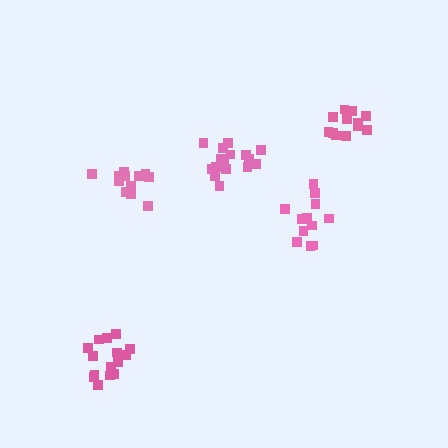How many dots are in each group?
Group 1: 12 dots, Group 2: 17 dots, Group 3: 15 dots, Group 4: 12 dots, Group 5: 12 dots (68 total).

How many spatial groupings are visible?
There are 5 spatial groupings.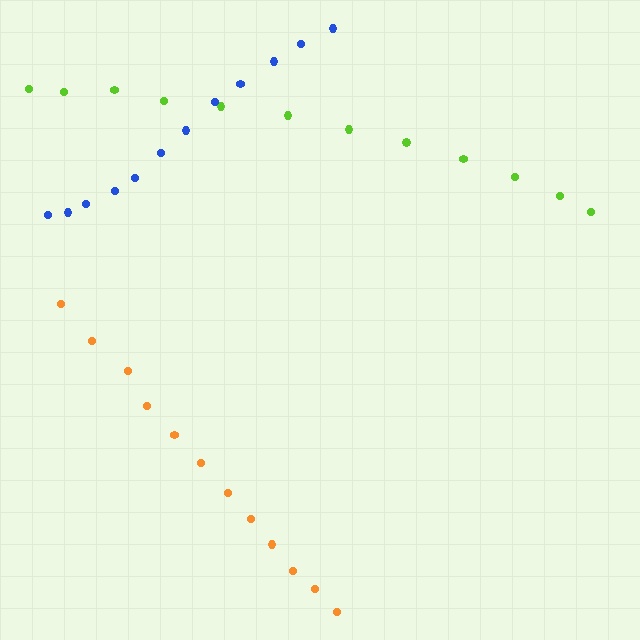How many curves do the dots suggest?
There are 3 distinct paths.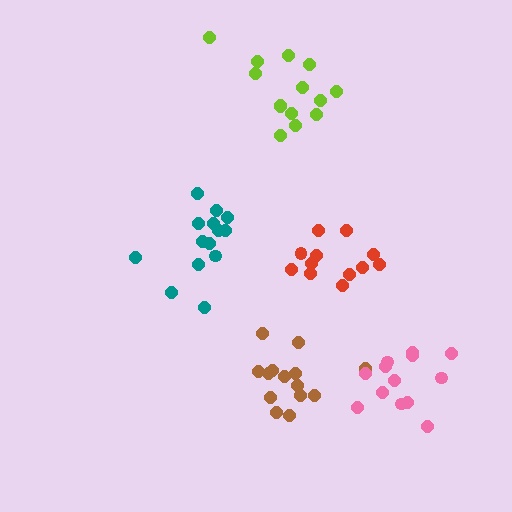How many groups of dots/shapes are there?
There are 5 groups.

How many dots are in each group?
Group 1: 12 dots, Group 2: 14 dots, Group 3: 14 dots, Group 4: 15 dots, Group 5: 13 dots (68 total).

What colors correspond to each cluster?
The clusters are colored: red, lime, teal, brown, pink.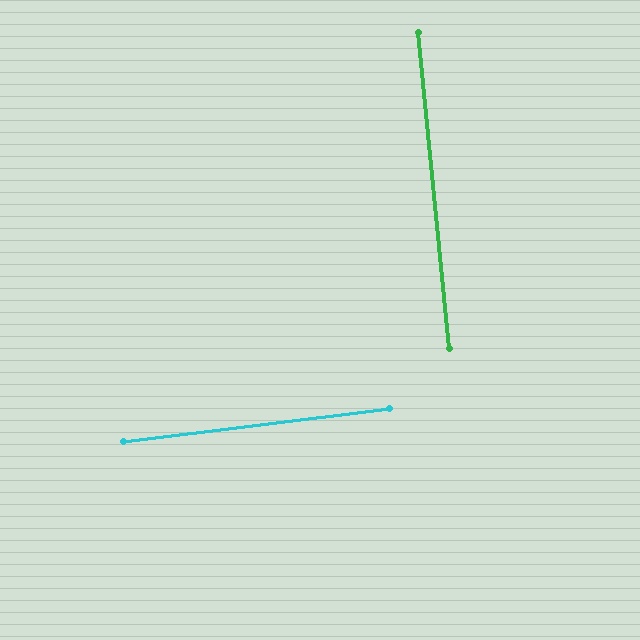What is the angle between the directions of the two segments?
Approximately 88 degrees.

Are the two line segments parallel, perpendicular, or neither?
Perpendicular — they meet at approximately 88°.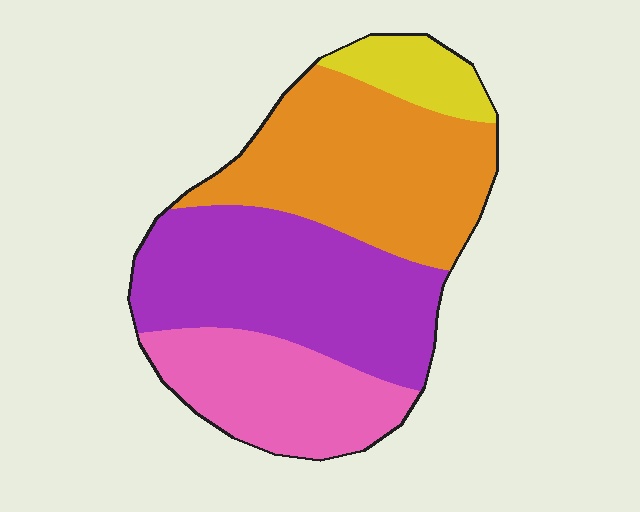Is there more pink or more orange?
Orange.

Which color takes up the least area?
Yellow, at roughly 10%.